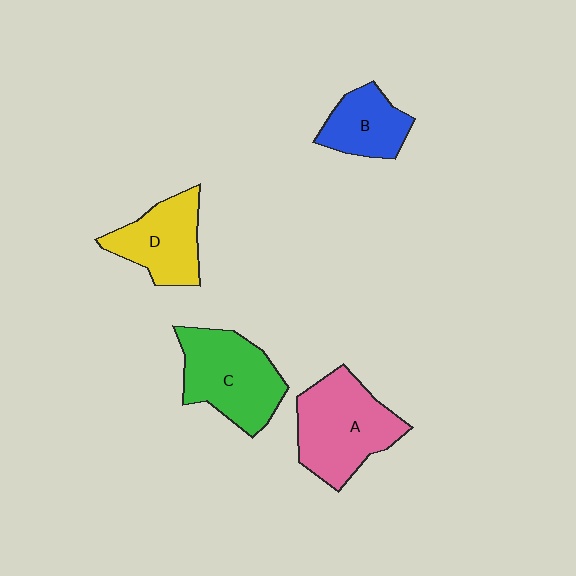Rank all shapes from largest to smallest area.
From largest to smallest: A (pink), C (green), D (yellow), B (blue).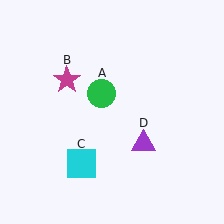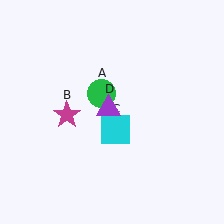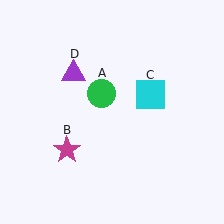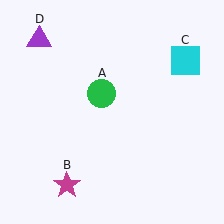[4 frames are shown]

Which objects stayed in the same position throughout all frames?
Green circle (object A) remained stationary.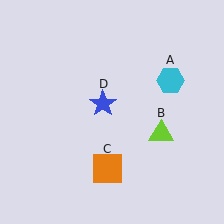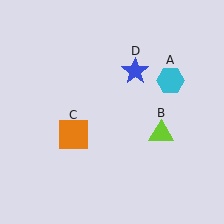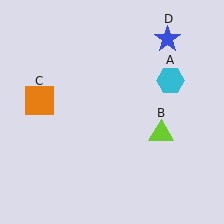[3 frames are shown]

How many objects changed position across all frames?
2 objects changed position: orange square (object C), blue star (object D).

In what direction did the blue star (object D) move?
The blue star (object D) moved up and to the right.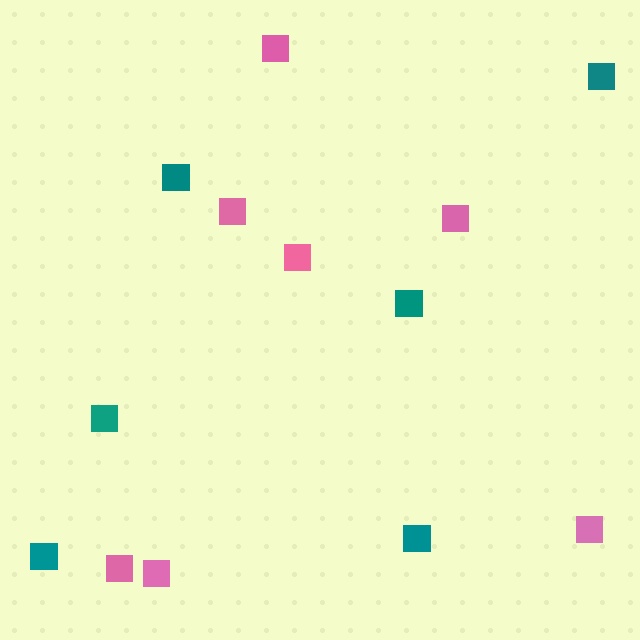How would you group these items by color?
There are 2 groups: one group of pink squares (7) and one group of teal squares (6).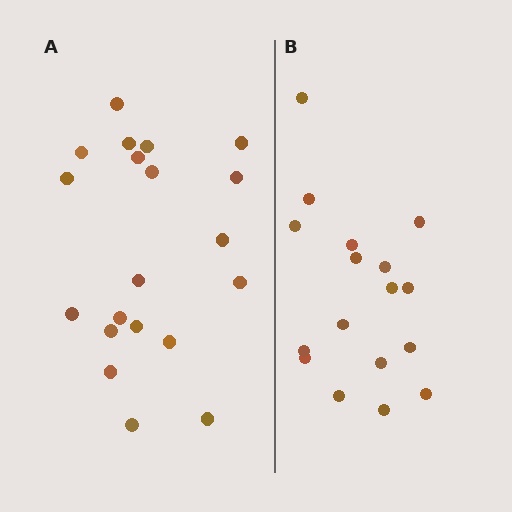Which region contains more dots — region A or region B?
Region A (the left region) has more dots.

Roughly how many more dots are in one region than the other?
Region A has just a few more — roughly 2 or 3 more dots than region B.